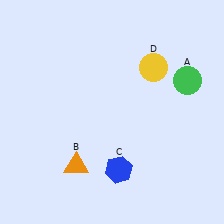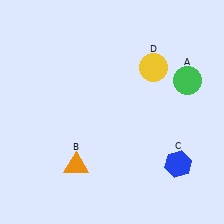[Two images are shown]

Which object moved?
The blue hexagon (C) moved right.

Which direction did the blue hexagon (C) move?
The blue hexagon (C) moved right.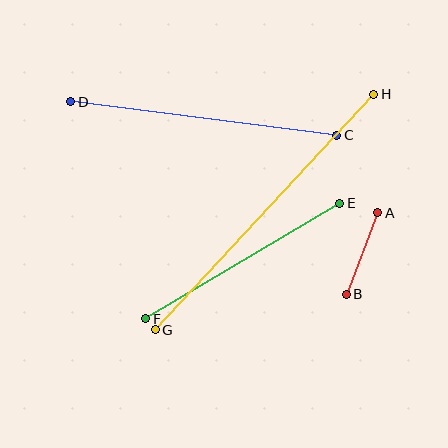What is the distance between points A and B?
The distance is approximately 87 pixels.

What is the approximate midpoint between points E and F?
The midpoint is at approximately (243, 261) pixels.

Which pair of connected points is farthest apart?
Points G and H are farthest apart.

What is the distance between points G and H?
The distance is approximately 321 pixels.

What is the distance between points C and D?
The distance is approximately 268 pixels.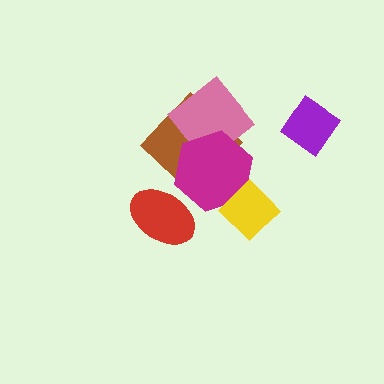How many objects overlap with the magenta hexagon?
4 objects overlap with the magenta hexagon.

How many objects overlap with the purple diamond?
0 objects overlap with the purple diamond.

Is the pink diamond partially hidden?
Yes, it is partially covered by another shape.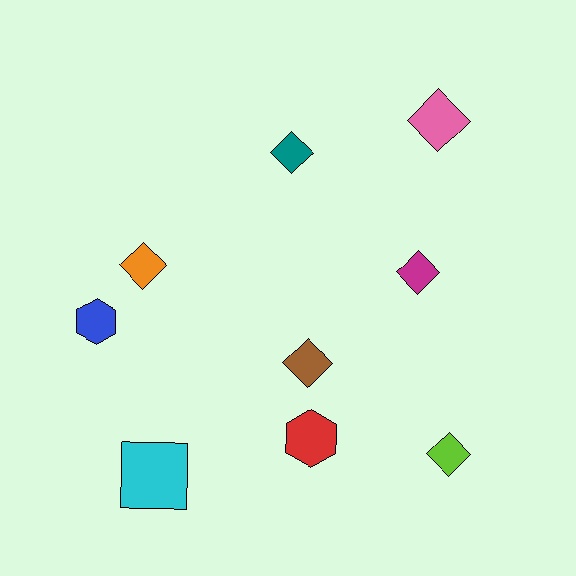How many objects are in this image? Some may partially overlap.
There are 9 objects.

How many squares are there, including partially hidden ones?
There is 1 square.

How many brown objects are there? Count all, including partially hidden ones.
There is 1 brown object.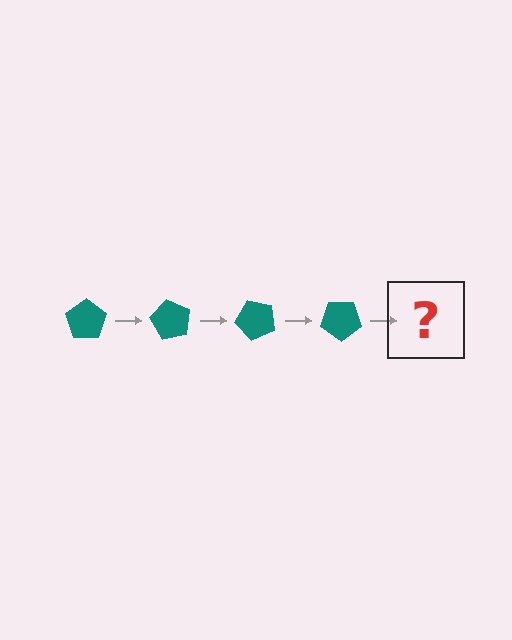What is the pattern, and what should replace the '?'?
The pattern is that the pentagon rotates 60 degrees each step. The '?' should be a teal pentagon rotated 240 degrees.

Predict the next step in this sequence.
The next step is a teal pentagon rotated 240 degrees.